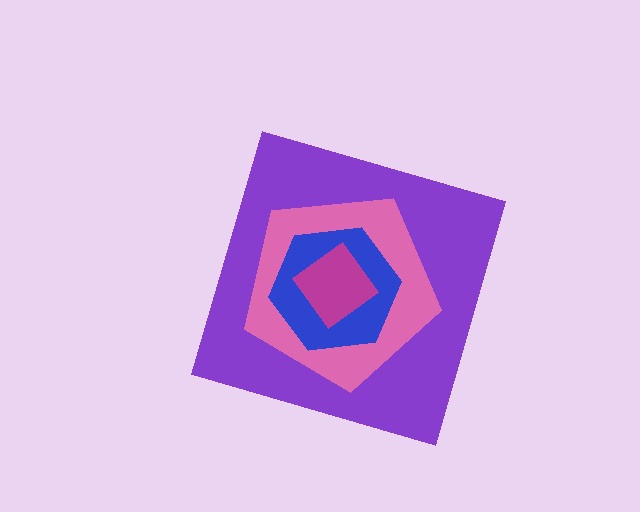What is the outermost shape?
The purple diamond.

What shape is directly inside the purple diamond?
The pink pentagon.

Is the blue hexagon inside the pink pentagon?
Yes.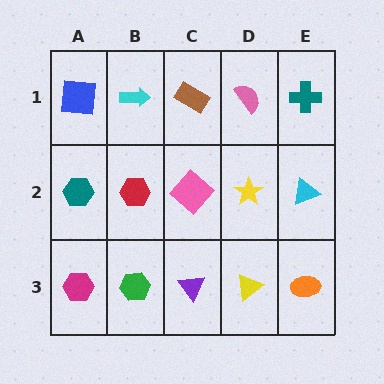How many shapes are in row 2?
5 shapes.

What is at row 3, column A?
A magenta hexagon.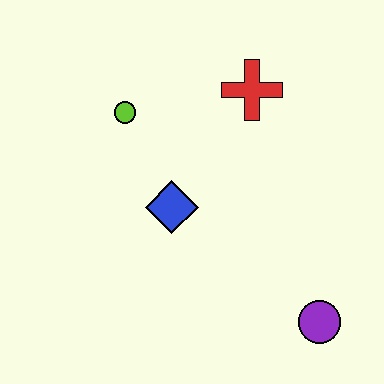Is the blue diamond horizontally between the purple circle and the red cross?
No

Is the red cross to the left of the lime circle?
No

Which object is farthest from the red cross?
The purple circle is farthest from the red cross.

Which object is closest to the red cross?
The lime circle is closest to the red cross.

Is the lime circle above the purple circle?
Yes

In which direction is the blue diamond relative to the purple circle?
The blue diamond is to the left of the purple circle.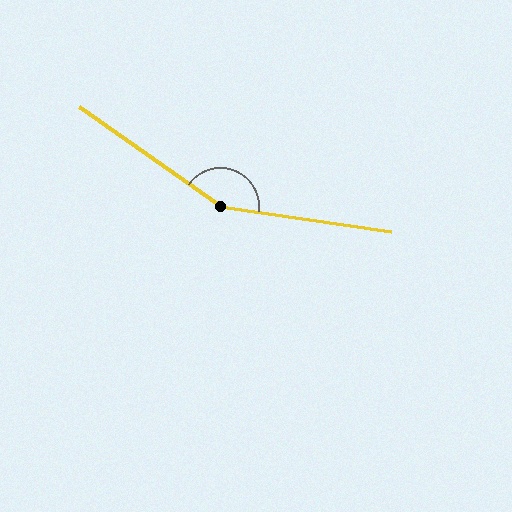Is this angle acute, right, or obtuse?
It is obtuse.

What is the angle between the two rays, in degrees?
Approximately 153 degrees.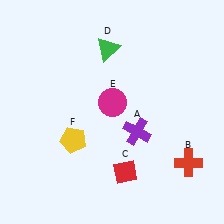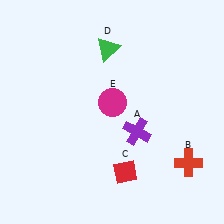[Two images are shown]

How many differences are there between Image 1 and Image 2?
There is 1 difference between the two images.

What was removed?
The yellow pentagon (F) was removed in Image 2.